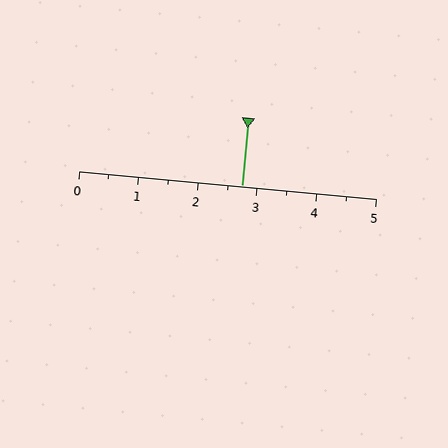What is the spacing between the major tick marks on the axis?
The major ticks are spaced 1 apart.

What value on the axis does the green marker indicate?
The marker indicates approximately 2.8.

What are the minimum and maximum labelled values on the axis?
The axis runs from 0 to 5.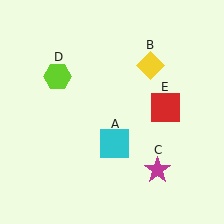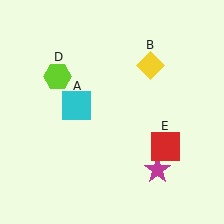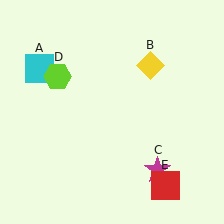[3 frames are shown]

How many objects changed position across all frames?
2 objects changed position: cyan square (object A), red square (object E).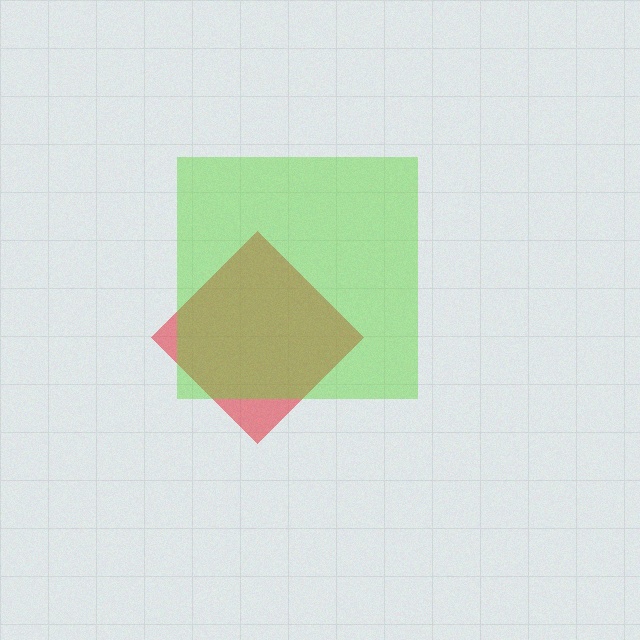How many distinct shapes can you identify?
There are 2 distinct shapes: a red diamond, a lime square.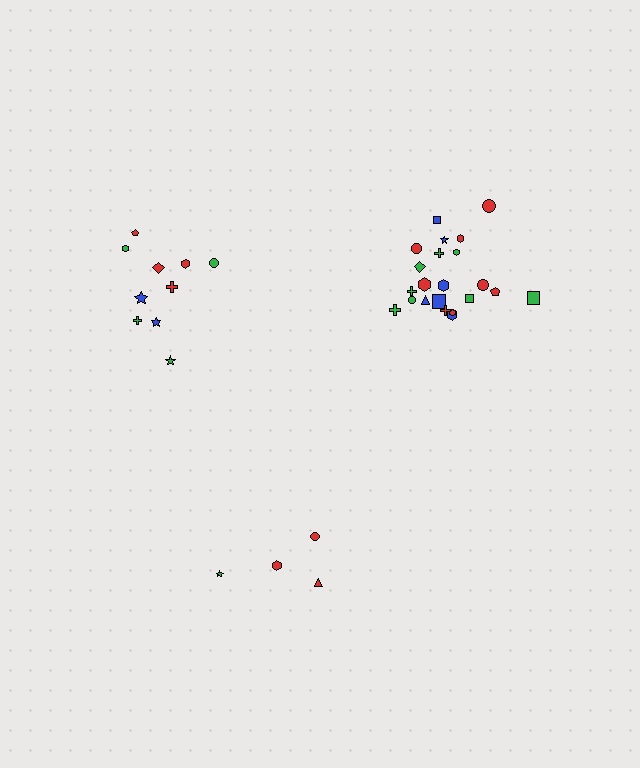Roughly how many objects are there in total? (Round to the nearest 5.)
Roughly 35 objects in total.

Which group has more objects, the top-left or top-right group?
The top-right group.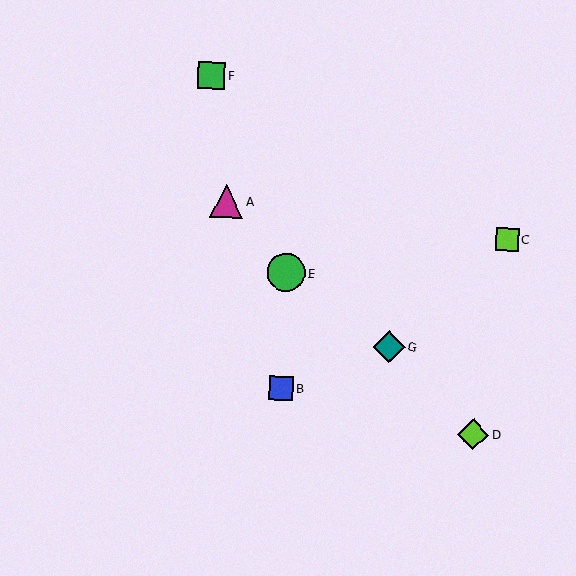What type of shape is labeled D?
Shape D is a lime diamond.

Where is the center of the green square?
The center of the green square is at (211, 75).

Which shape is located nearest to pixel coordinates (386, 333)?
The teal diamond (labeled G) at (389, 347) is nearest to that location.